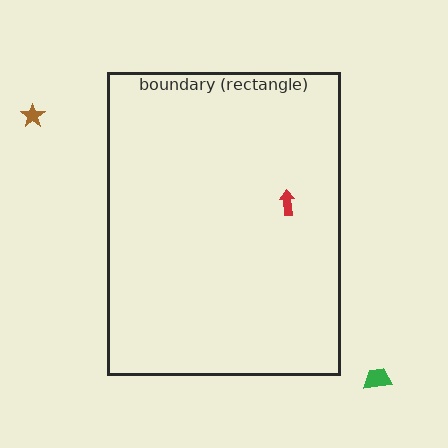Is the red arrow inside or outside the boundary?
Inside.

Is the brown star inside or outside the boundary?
Outside.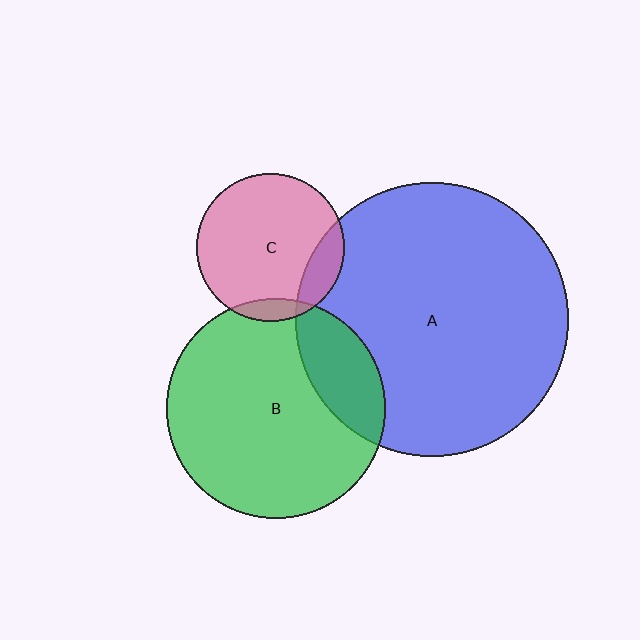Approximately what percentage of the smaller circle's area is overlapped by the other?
Approximately 20%.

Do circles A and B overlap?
Yes.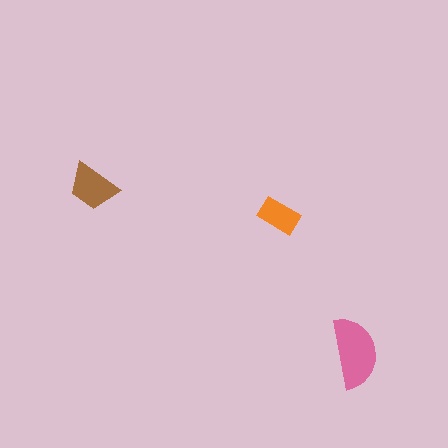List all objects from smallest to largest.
The orange rectangle, the brown trapezoid, the pink semicircle.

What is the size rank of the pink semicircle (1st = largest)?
1st.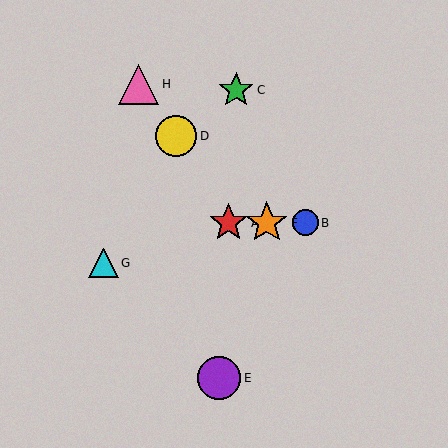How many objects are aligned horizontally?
3 objects (A, B, F) are aligned horizontally.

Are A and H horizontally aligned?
No, A is at y≈223 and H is at y≈84.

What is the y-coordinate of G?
Object G is at y≈263.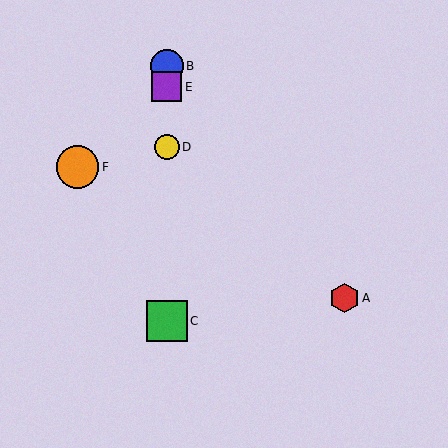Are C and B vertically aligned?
Yes, both are at x≈167.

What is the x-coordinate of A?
Object A is at x≈344.